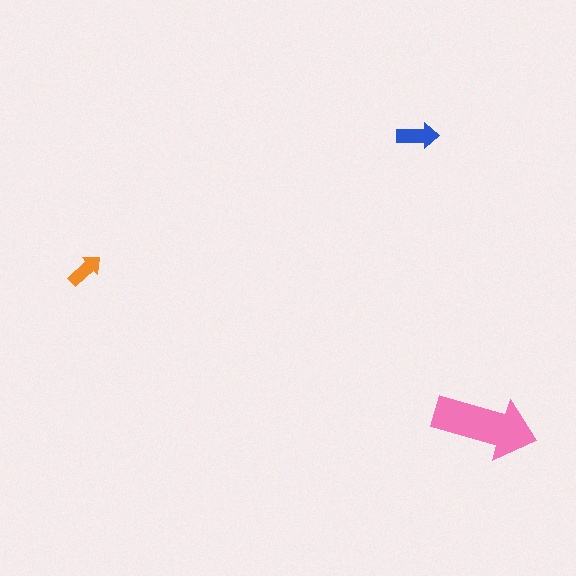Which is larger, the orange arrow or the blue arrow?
The blue one.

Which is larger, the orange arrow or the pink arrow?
The pink one.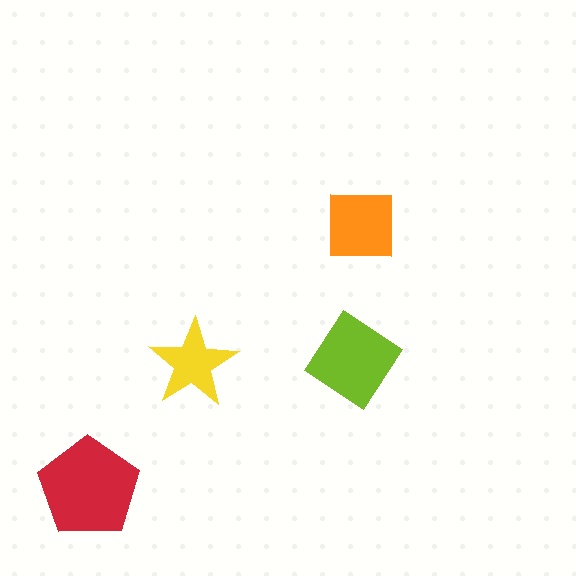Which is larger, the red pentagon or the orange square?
The red pentagon.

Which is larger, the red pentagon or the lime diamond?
The red pentagon.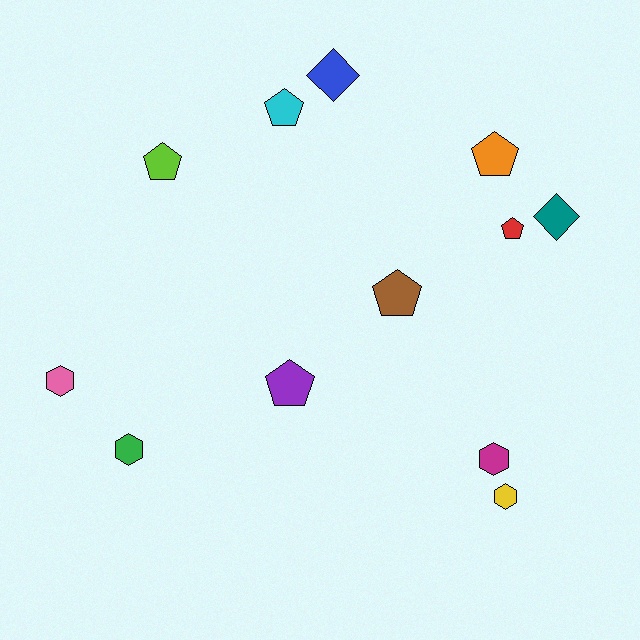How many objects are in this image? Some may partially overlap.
There are 12 objects.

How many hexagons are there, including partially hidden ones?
There are 4 hexagons.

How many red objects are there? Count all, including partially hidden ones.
There is 1 red object.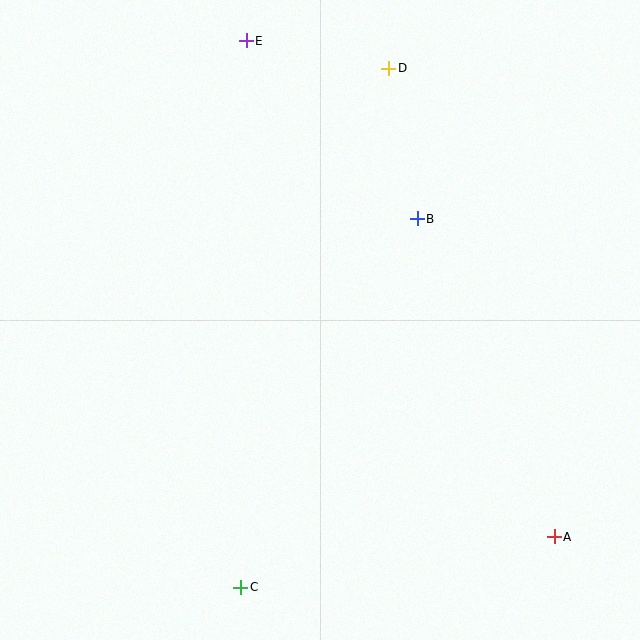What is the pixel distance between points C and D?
The distance between C and D is 540 pixels.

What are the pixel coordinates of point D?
Point D is at (389, 68).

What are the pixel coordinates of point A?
Point A is at (554, 537).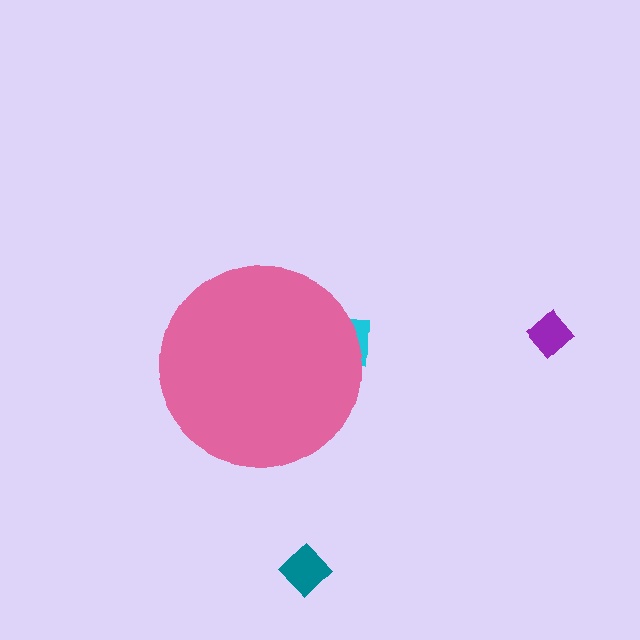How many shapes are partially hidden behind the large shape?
1 shape is partially hidden.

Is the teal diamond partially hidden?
No, the teal diamond is fully visible.